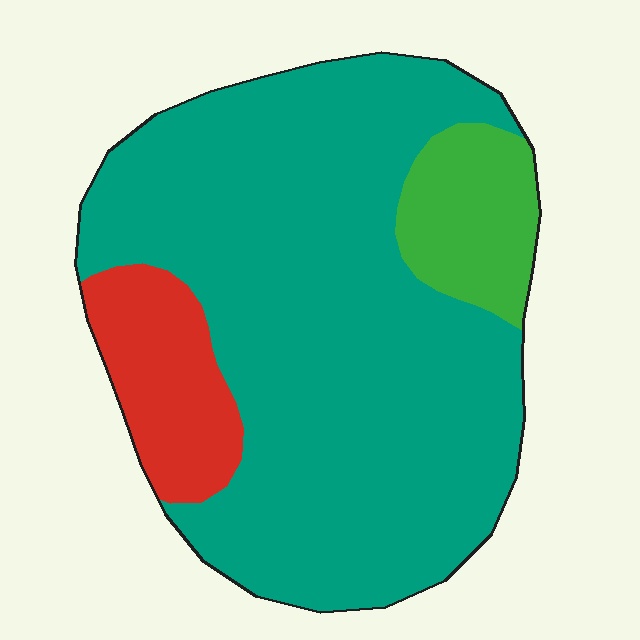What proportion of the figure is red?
Red takes up about one eighth (1/8) of the figure.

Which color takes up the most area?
Teal, at roughly 75%.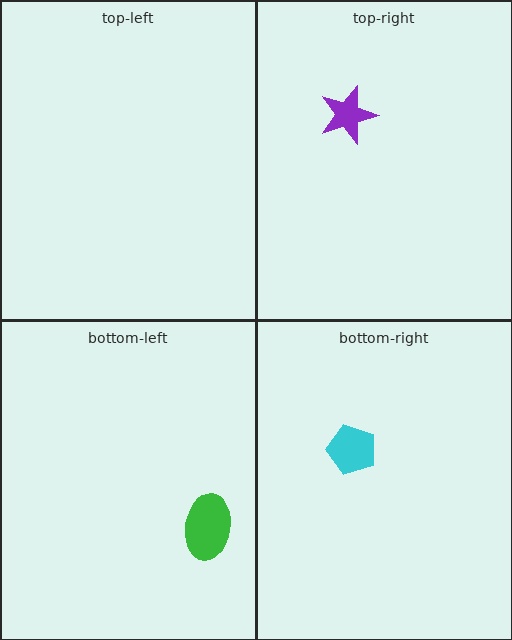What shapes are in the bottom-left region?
The green ellipse.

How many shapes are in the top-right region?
1.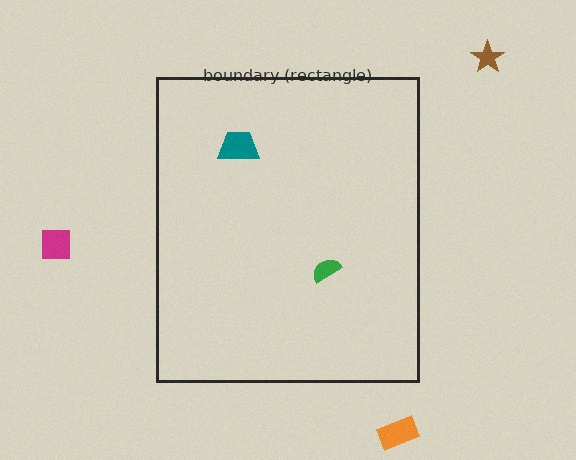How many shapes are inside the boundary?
2 inside, 3 outside.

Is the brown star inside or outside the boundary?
Outside.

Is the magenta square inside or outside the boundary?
Outside.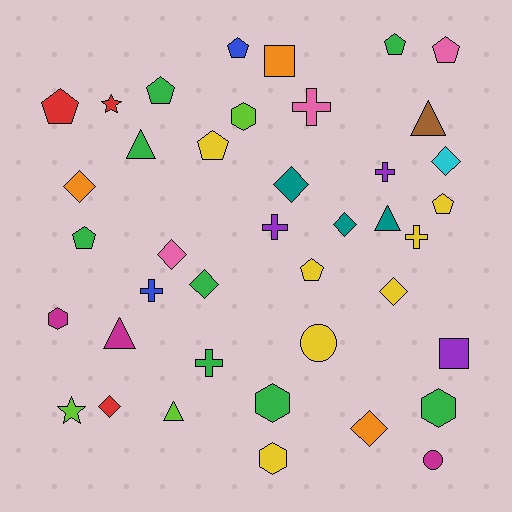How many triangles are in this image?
There are 5 triangles.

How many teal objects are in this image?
There are 3 teal objects.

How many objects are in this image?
There are 40 objects.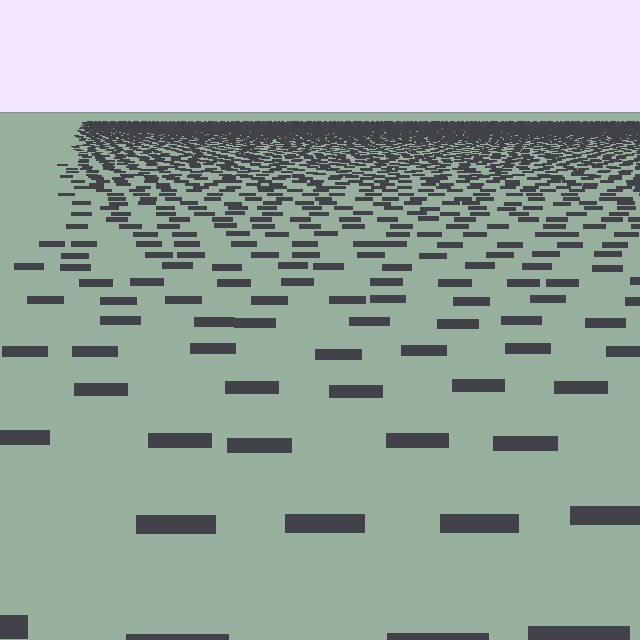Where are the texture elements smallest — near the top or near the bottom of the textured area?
Near the top.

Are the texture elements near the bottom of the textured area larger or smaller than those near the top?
Larger. Near the bottom, elements are closer to the viewer and appear at a bigger on-screen size.